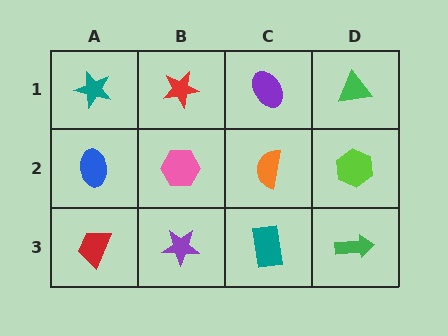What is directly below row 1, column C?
An orange semicircle.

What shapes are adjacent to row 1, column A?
A blue ellipse (row 2, column A), a red star (row 1, column B).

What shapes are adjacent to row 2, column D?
A green triangle (row 1, column D), a green arrow (row 3, column D), an orange semicircle (row 2, column C).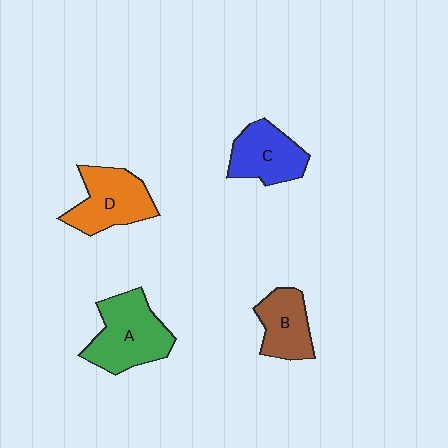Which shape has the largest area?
Shape A (green).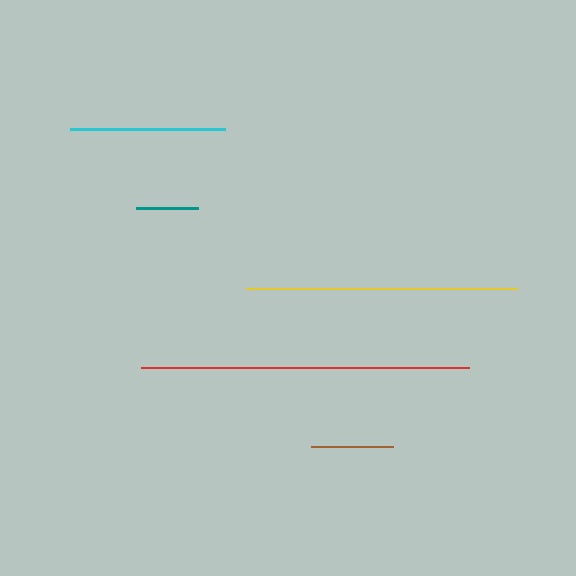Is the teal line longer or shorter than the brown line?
The brown line is longer than the teal line.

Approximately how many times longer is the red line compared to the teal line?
The red line is approximately 5.3 times the length of the teal line.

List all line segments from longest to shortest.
From longest to shortest: red, yellow, cyan, brown, teal.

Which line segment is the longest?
The red line is the longest at approximately 327 pixels.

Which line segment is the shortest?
The teal line is the shortest at approximately 62 pixels.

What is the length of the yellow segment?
The yellow segment is approximately 271 pixels long.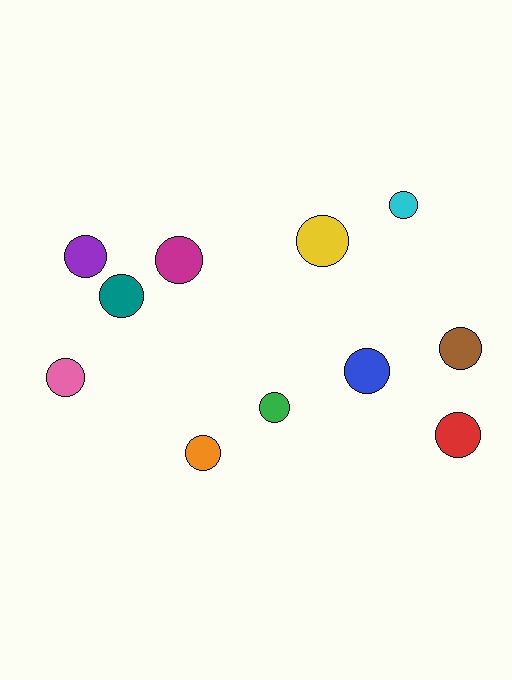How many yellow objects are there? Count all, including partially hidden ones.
There is 1 yellow object.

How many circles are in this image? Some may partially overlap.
There are 11 circles.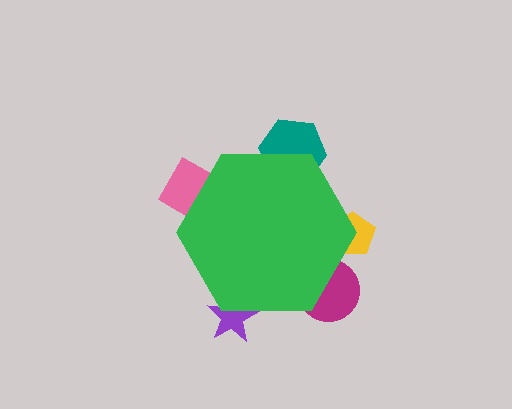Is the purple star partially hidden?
Yes, the purple star is partially hidden behind the green hexagon.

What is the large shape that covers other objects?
A green hexagon.